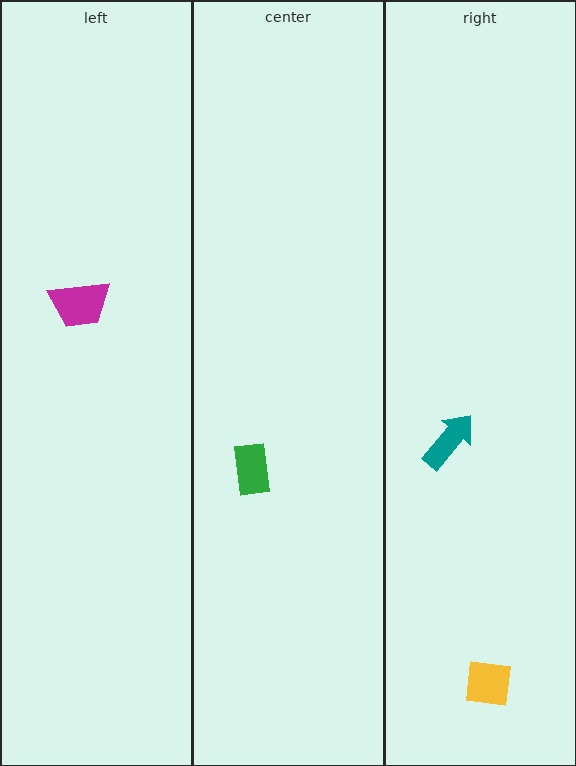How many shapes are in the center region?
1.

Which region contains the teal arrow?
The right region.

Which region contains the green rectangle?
The center region.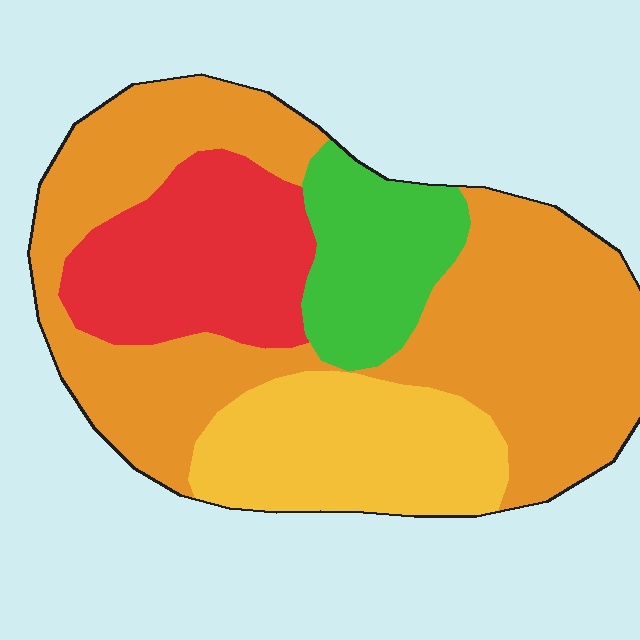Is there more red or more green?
Red.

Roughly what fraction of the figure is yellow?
Yellow takes up between a sixth and a third of the figure.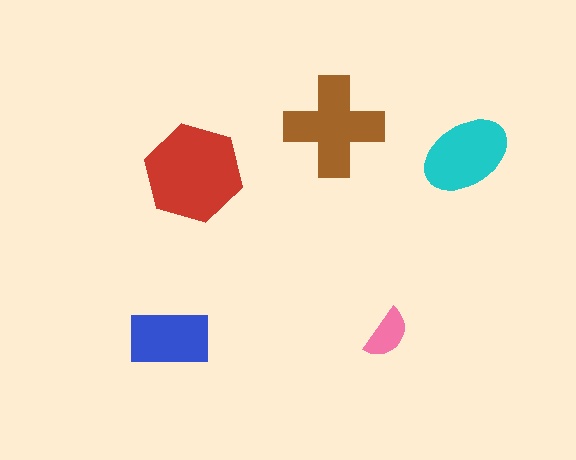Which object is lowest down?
The blue rectangle is bottommost.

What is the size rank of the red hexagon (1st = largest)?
1st.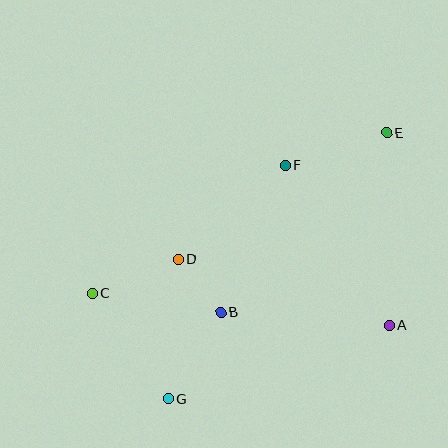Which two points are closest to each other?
Points B and D are closest to each other.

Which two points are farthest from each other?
Points E and G are farthest from each other.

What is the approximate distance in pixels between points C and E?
The distance between C and E is approximately 335 pixels.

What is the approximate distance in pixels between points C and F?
The distance between C and F is approximately 232 pixels.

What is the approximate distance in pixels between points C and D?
The distance between C and D is approximately 92 pixels.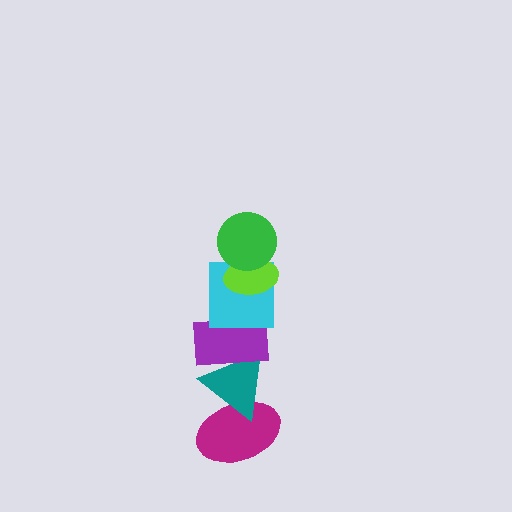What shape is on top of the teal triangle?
The purple rectangle is on top of the teal triangle.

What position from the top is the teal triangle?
The teal triangle is 5th from the top.